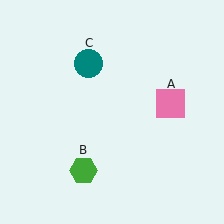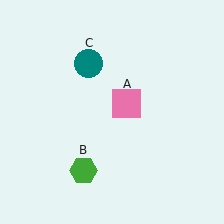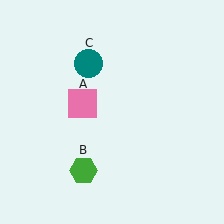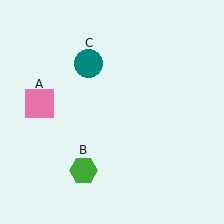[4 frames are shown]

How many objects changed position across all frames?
1 object changed position: pink square (object A).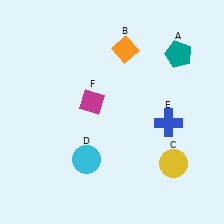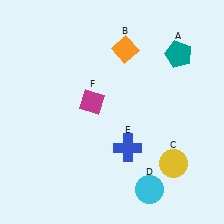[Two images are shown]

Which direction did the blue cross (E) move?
The blue cross (E) moved left.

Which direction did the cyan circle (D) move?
The cyan circle (D) moved right.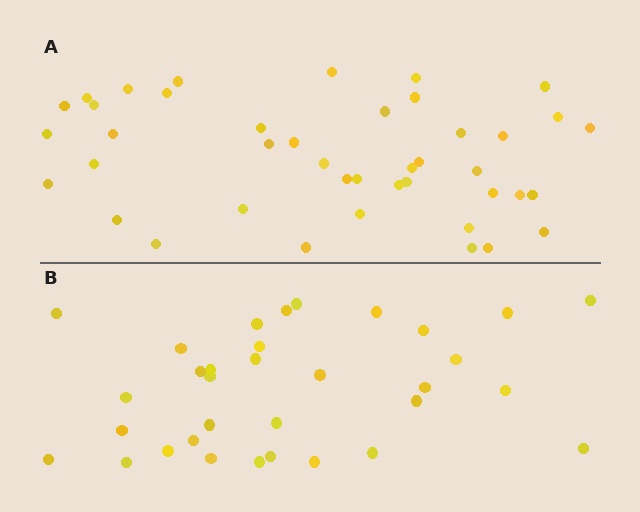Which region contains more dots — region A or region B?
Region A (the top region) has more dots.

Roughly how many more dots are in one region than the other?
Region A has roughly 8 or so more dots than region B.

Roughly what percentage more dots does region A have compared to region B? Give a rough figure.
About 25% more.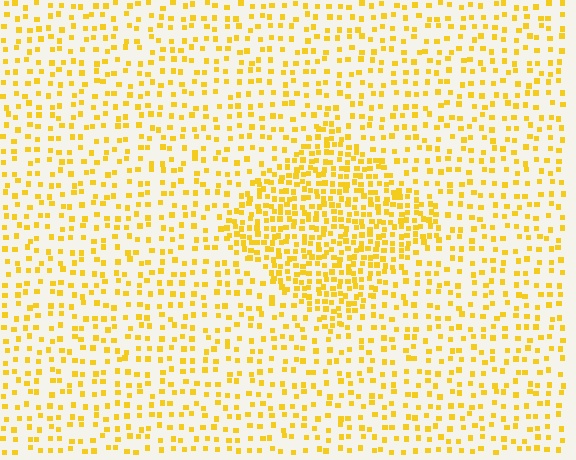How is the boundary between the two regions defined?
The boundary is defined by a change in element density (approximately 2.2x ratio). All elements are the same color, size, and shape.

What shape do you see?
I see a diamond.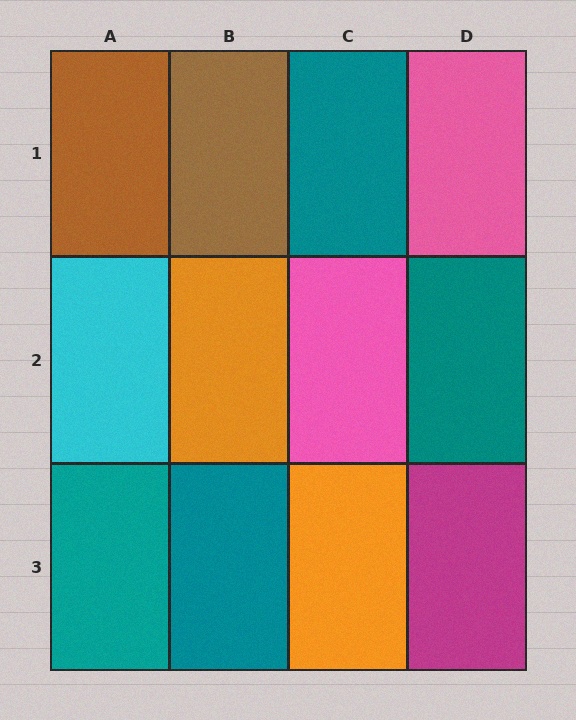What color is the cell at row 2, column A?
Cyan.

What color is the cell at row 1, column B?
Brown.